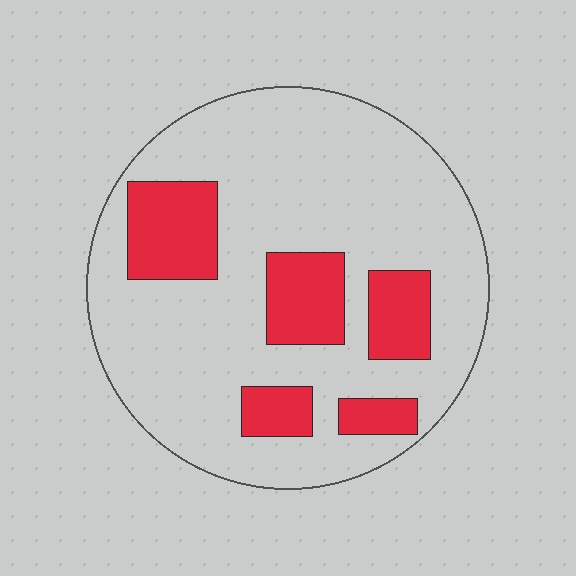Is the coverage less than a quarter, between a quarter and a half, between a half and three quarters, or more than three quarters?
Less than a quarter.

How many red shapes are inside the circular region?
5.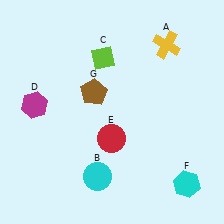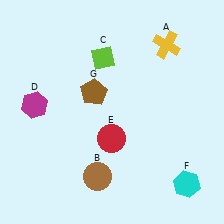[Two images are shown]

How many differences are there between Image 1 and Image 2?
There is 1 difference between the two images.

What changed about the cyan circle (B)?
In Image 1, B is cyan. In Image 2, it changed to brown.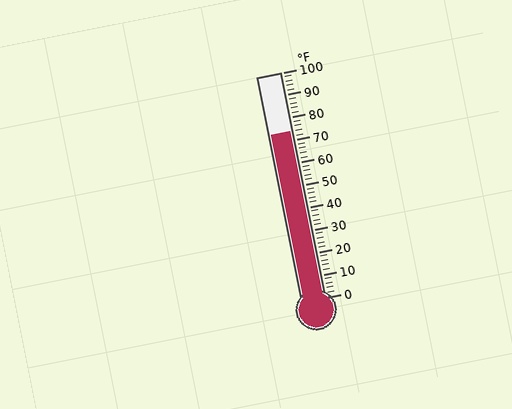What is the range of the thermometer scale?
The thermometer scale ranges from 0°F to 100°F.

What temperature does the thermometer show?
The thermometer shows approximately 74°F.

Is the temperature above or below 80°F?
The temperature is below 80°F.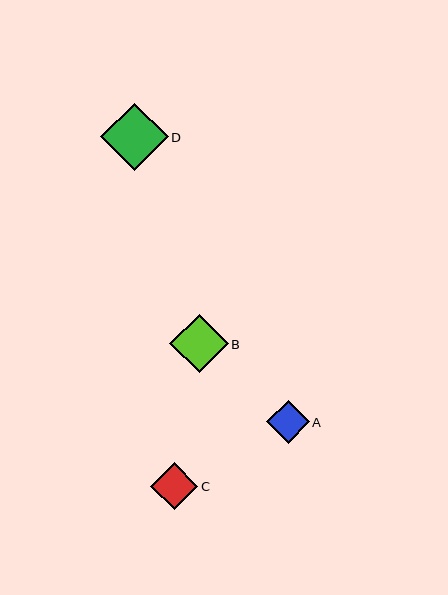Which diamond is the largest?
Diamond D is the largest with a size of approximately 68 pixels.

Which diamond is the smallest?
Diamond A is the smallest with a size of approximately 42 pixels.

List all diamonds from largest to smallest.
From largest to smallest: D, B, C, A.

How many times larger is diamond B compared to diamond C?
Diamond B is approximately 1.3 times the size of diamond C.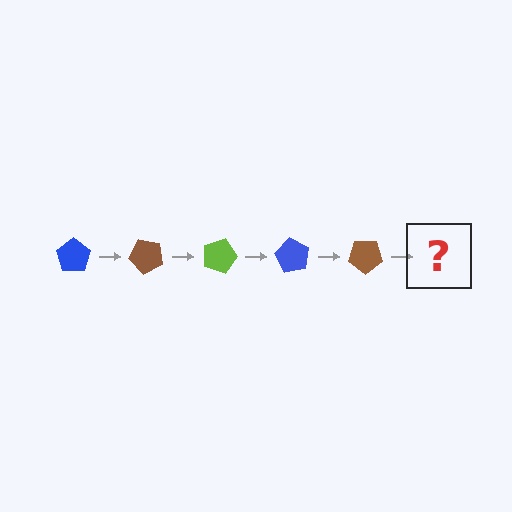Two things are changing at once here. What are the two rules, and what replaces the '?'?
The two rules are that it rotates 45 degrees each step and the color cycles through blue, brown, and lime. The '?' should be a lime pentagon, rotated 225 degrees from the start.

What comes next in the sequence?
The next element should be a lime pentagon, rotated 225 degrees from the start.